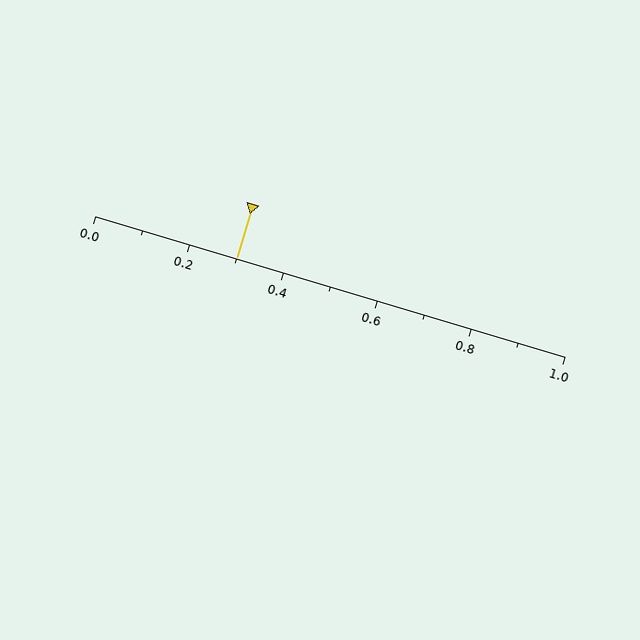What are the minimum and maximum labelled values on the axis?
The axis runs from 0.0 to 1.0.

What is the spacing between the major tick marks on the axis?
The major ticks are spaced 0.2 apart.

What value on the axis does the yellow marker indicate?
The marker indicates approximately 0.3.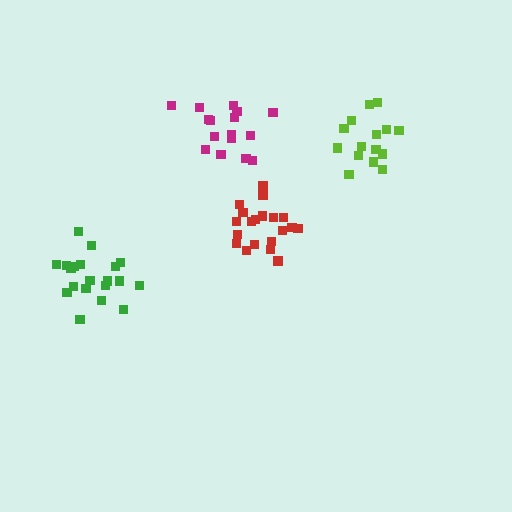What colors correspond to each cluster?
The clusters are colored: magenta, lime, green, red.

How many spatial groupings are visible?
There are 4 spatial groupings.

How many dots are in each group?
Group 1: 16 dots, Group 2: 15 dots, Group 3: 20 dots, Group 4: 20 dots (71 total).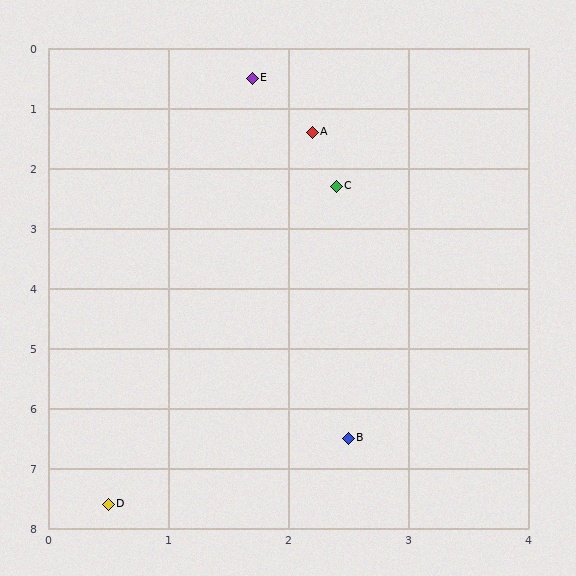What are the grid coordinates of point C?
Point C is at approximately (2.4, 2.3).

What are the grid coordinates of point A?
Point A is at approximately (2.2, 1.4).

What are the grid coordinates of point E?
Point E is at approximately (1.7, 0.5).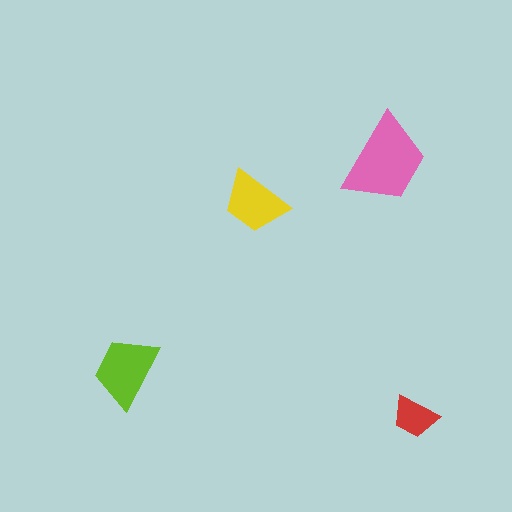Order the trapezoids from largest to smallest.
the pink one, the lime one, the yellow one, the red one.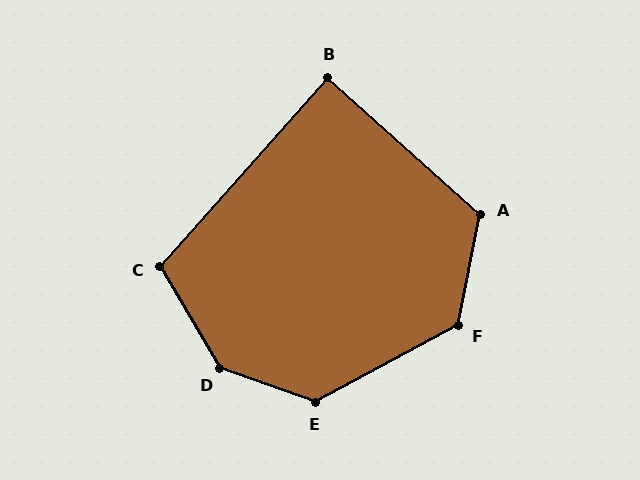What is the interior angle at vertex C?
Approximately 108 degrees (obtuse).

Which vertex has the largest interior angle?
D, at approximately 141 degrees.